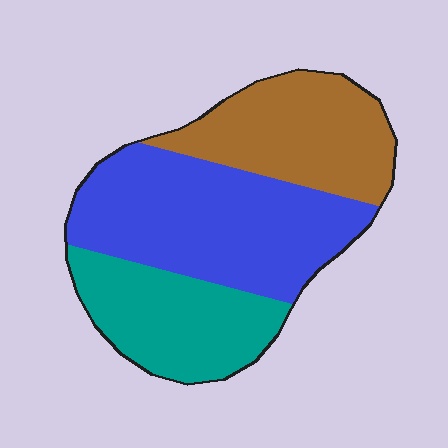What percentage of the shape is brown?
Brown covers 29% of the shape.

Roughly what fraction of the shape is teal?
Teal takes up between a quarter and a half of the shape.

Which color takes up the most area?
Blue, at roughly 45%.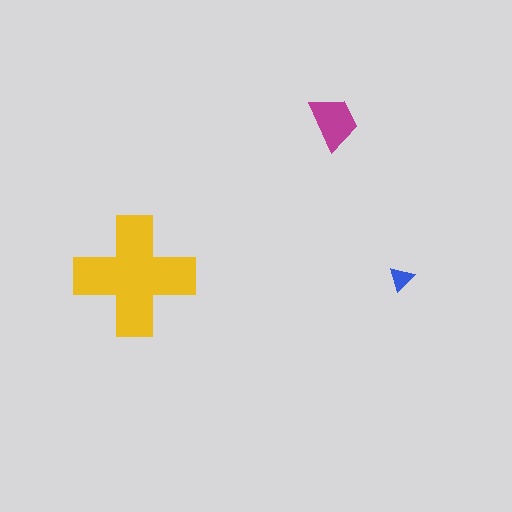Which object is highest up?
The magenta trapezoid is topmost.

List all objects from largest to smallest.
The yellow cross, the magenta trapezoid, the blue triangle.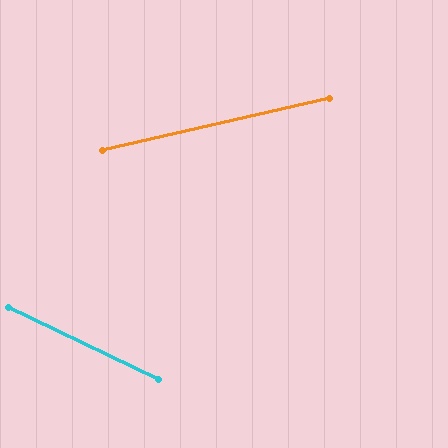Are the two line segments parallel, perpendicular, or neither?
Neither parallel nor perpendicular — they differ by about 39°.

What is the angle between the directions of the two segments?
Approximately 39 degrees.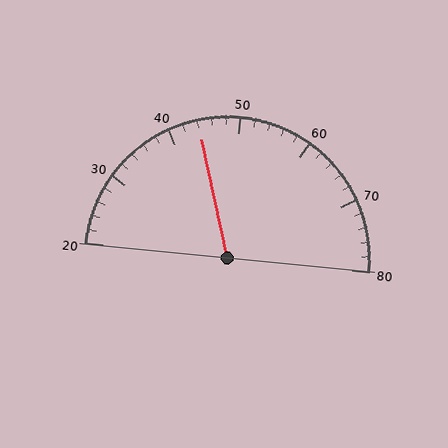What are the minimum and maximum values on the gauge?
The gauge ranges from 20 to 80.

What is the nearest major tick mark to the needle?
The nearest major tick mark is 40.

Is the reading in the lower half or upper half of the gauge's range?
The reading is in the lower half of the range (20 to 80).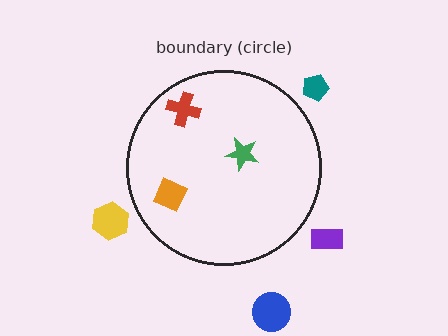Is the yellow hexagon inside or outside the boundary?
Outside.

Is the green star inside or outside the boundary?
Inside.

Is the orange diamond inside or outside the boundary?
Inside.